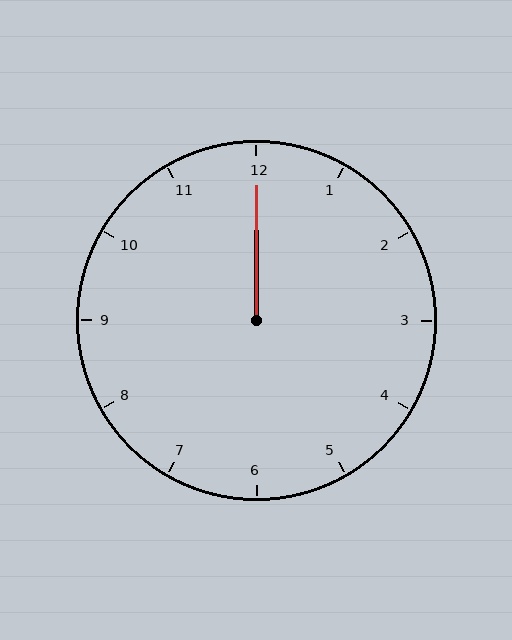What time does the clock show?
12:00.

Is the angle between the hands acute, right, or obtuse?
It is acute.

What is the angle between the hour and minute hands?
Approximately 0 degrees.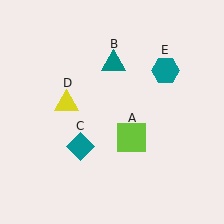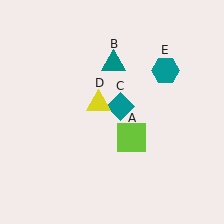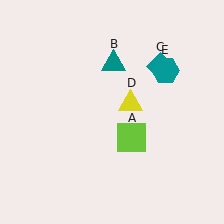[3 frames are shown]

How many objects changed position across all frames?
2 objects changed position: teal diamond (object C), yellow triangle (object D).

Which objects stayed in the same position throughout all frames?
Lime square (object A) and teal triangle (object B) and teal hexagon (object E) remained stationary.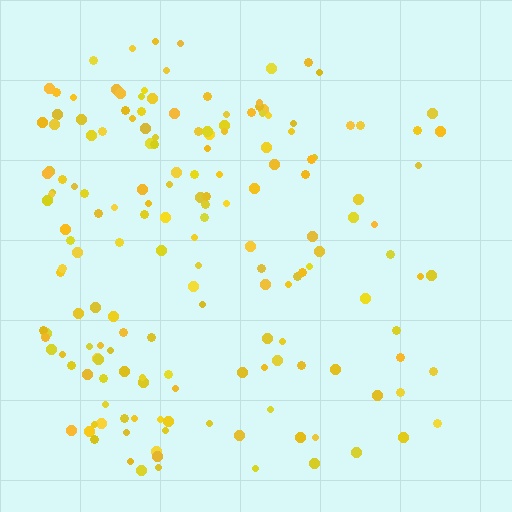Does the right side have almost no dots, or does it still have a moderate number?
Still a moderate number, just noticeably fewer than the left.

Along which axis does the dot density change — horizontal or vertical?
Horizontal.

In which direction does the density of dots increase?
From right to left, with the left side densest.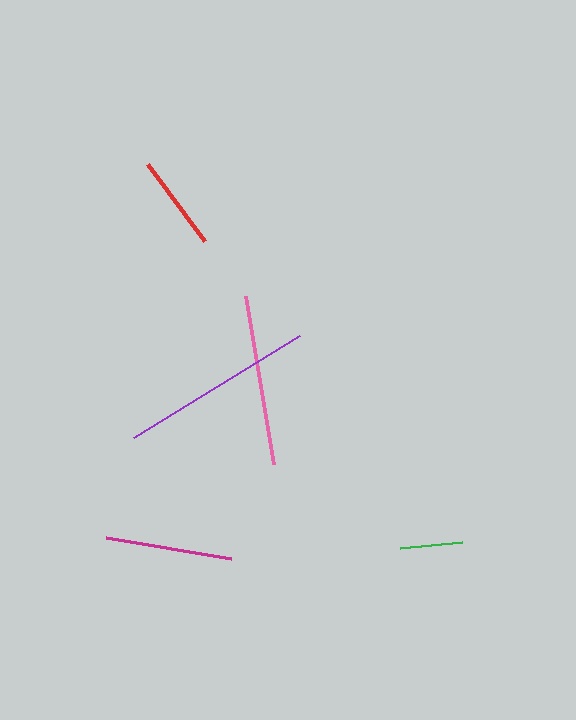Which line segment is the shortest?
The green line is the shortest at approximately 62 pixels.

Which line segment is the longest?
The purple line is the longest at approximately 196 pixels.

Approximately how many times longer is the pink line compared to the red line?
The pink line is approximately 1.8 times the length of the red line.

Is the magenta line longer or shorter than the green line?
The magenta line is longer than the green line.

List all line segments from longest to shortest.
From longest to shortest: purple, pink, magenta, red, green.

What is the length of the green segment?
The green segment is approximately 62 pixels long.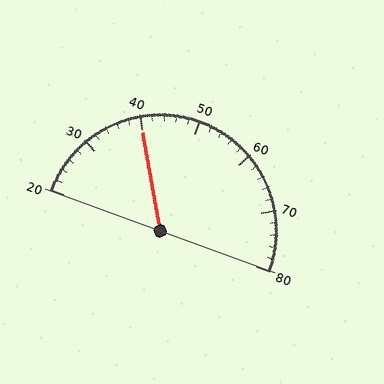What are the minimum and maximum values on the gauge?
The gauge ranges from 20 to 80.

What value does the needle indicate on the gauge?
The needle indicates approximately 40.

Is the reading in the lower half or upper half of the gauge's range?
The reading is in the lower half of the range (20 to 80).